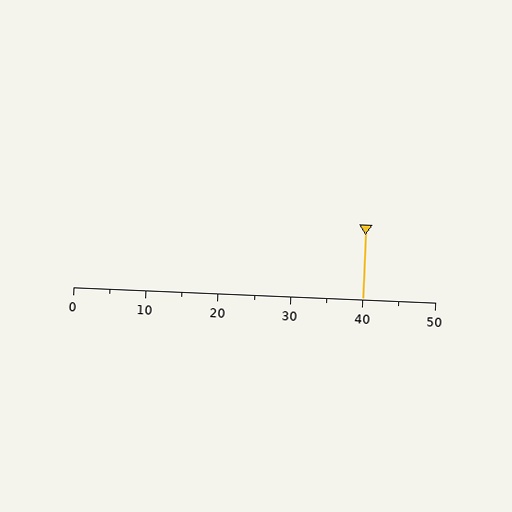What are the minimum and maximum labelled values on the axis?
The axis runs from 0 to 50.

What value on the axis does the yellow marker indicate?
The marker indicates approximately 40.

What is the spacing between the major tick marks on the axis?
The major ticks are spaced 10 apart.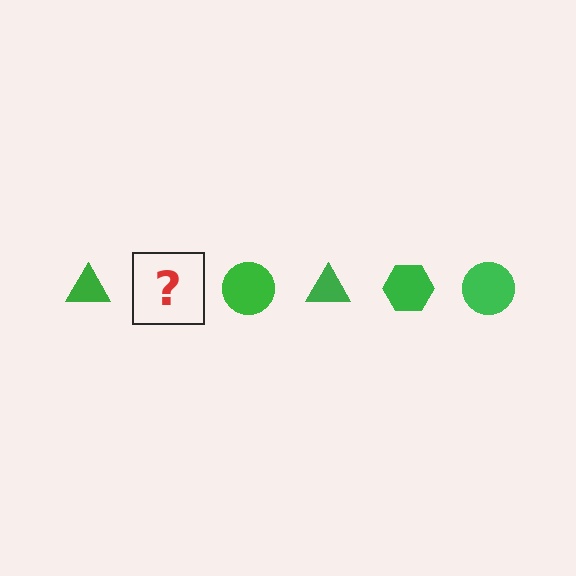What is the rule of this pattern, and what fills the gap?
The rule is that the pattern cycles through triangle, hexagon, circle shapes in green. The gap should be filled with a green hexagon.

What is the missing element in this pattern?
The missing element is a green hexagon.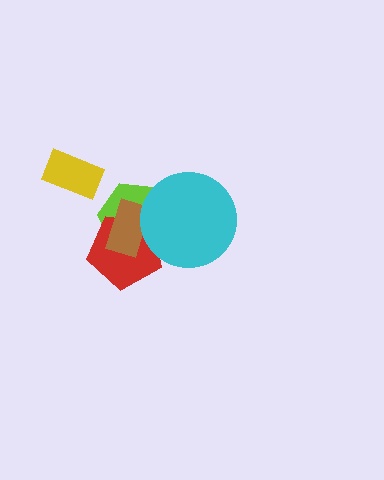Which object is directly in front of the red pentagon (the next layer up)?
The brown rectangle is directly in front of the red pentagon.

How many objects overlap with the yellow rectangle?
0 objects overlap with the yellow rectangle.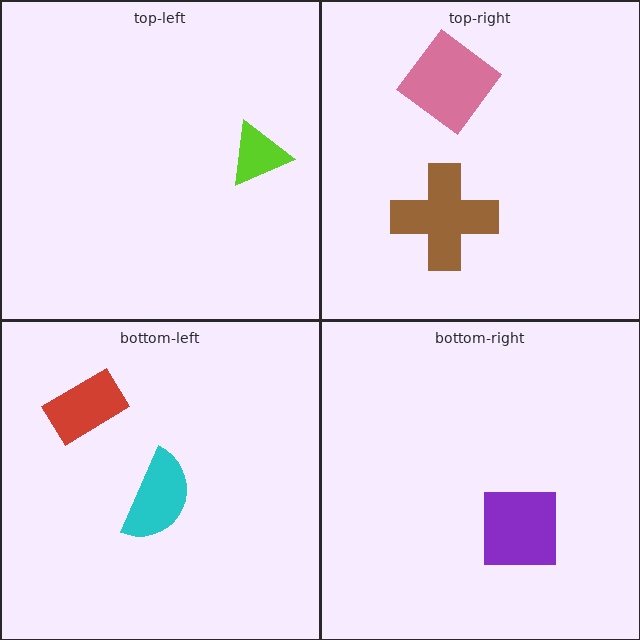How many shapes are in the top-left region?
1.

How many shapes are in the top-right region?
2.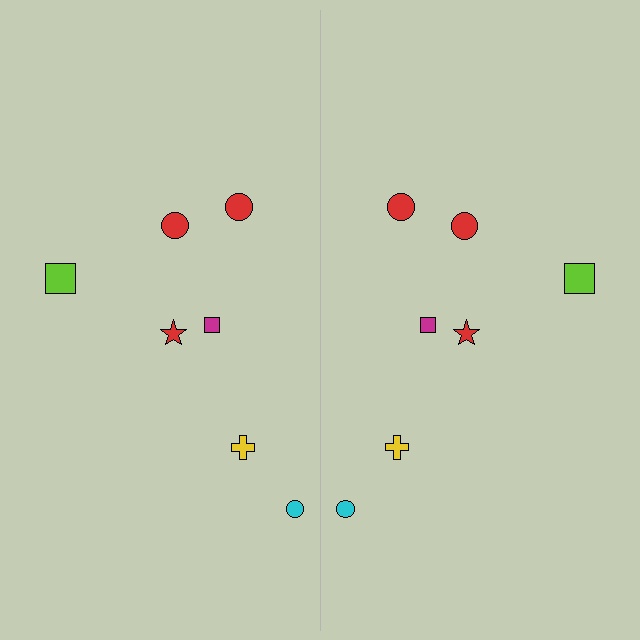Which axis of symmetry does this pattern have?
The pattern has a vertical axis of symmetry running through the center of the image.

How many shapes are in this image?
There are 14 shapes in this image.